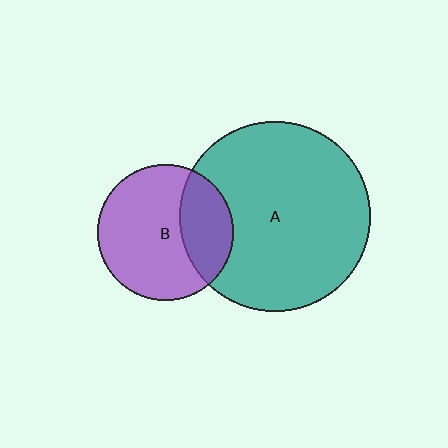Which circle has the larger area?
Circle A (teal).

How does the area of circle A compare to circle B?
Approximately 2.0 times.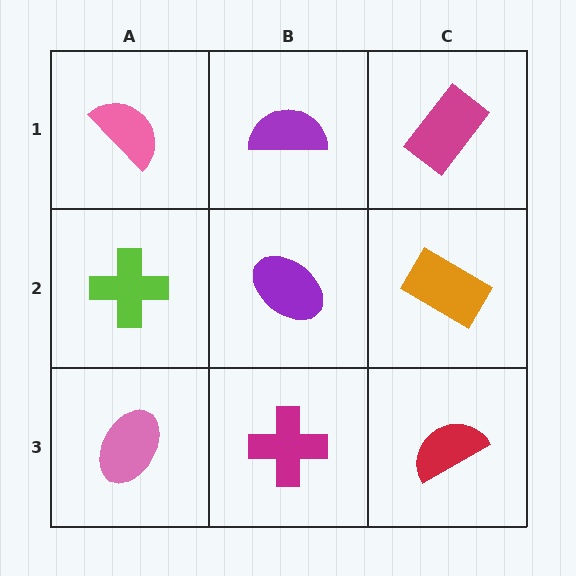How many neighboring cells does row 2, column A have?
3.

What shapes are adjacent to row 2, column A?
A pink semicircle (row 1, column A), a pink ellipse (row 3, column A), a purple ellipse (row 2, column B).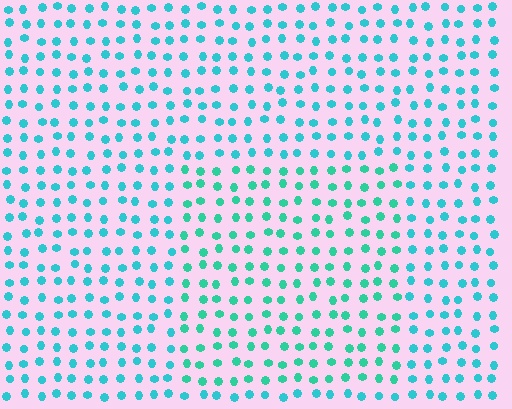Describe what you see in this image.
The image is filled with small cyan elements in a uniform arrangement. A rectangle-shaped region is visible where the elements are tinted to a slightly different hue, forming a subtle color boundary.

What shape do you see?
I see a rectangle.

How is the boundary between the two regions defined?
The boundary is defined purely by a slight shift in hue (about 22 degrees). Spacing, size, and orientation are identical on both sides.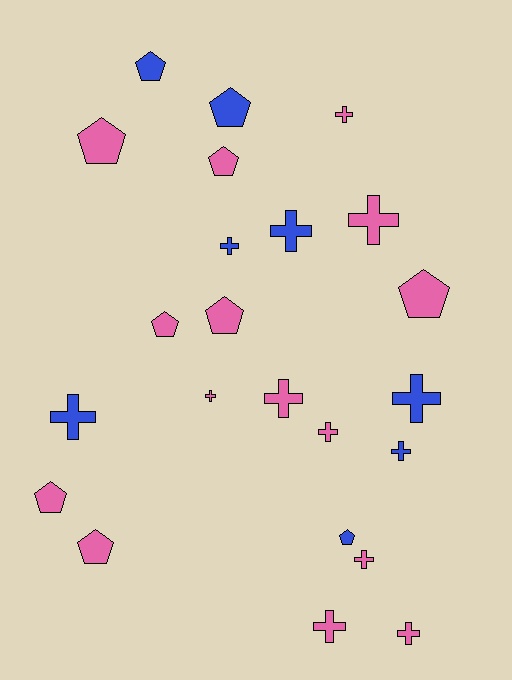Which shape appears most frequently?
Cross, with 13 objects.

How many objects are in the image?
There are 23 objects.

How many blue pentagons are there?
There are 3 blue pentagons.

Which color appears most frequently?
Pink, with 15 objects.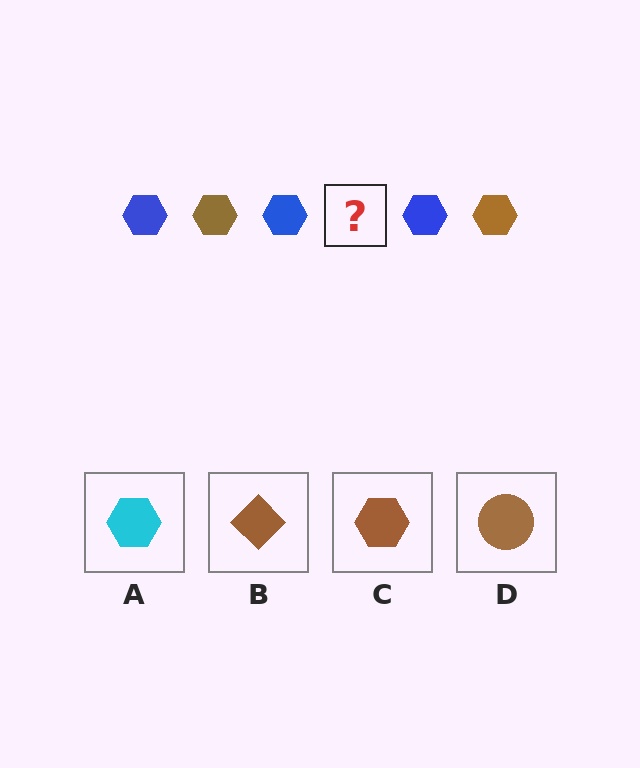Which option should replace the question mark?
Option C.